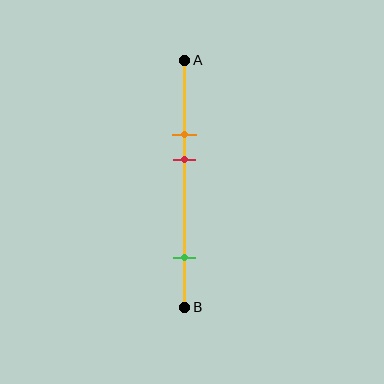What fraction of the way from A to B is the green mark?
The green mark is approximately 80% (0.8) of the way from A to B.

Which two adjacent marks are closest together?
The orange and red marks are the closest adjacent pair.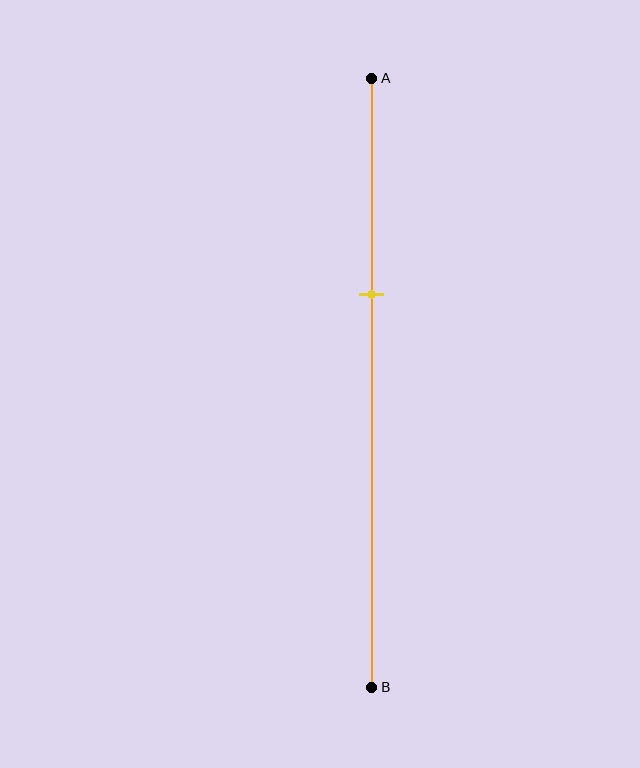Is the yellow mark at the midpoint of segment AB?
No, the mark is at about 35% from A, not at the 50% midpoint.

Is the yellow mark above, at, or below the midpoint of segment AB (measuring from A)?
The yellow mark is above the midpoint of segment AB.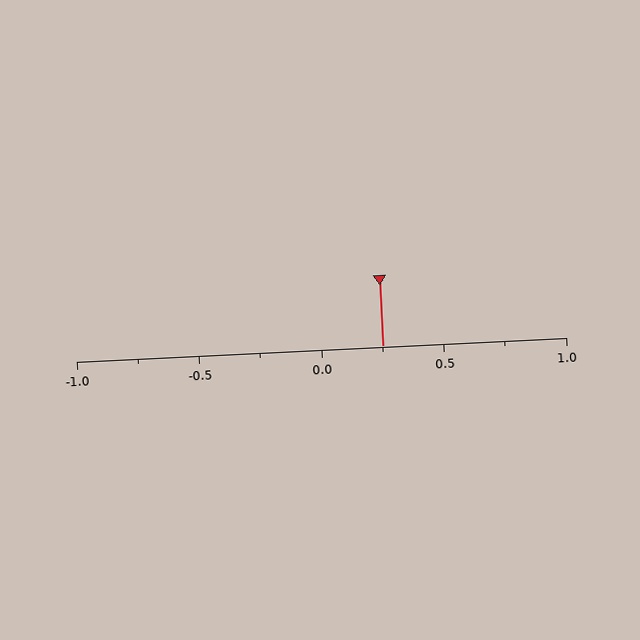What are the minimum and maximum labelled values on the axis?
The axis runs from -1.0 to 1.0.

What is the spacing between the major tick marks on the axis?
The major ticks are spaced 0.5 apart.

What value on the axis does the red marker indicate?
The marker indicates approximately 0.25.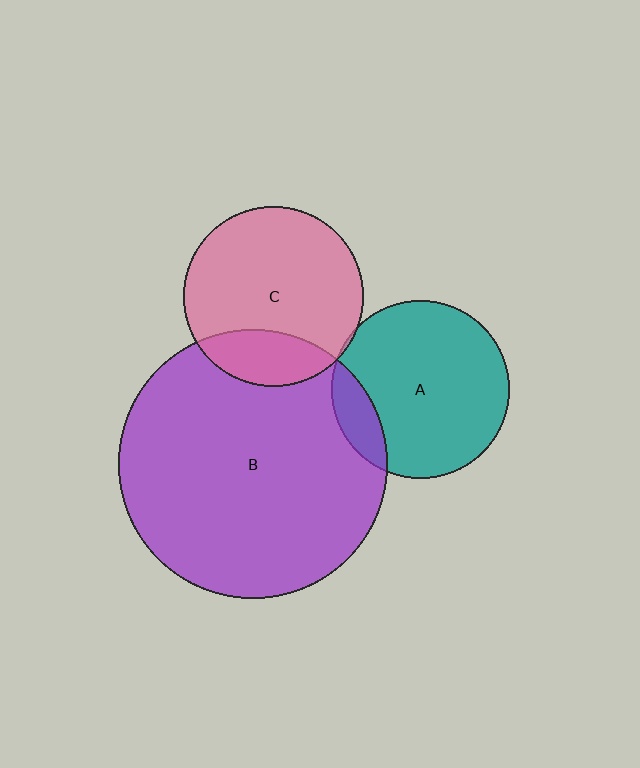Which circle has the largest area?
Circle B (purple).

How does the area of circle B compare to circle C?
Approximately 2.2 times.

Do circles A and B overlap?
Yes.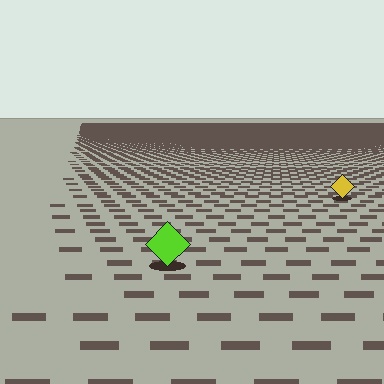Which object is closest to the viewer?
The lime diamond is closest. The texture marks near it are larger and more spread out.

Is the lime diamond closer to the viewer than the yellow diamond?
Yes. The lime diamond is closer — you can tell from the texture gradient: the ground texture is coarser near it.